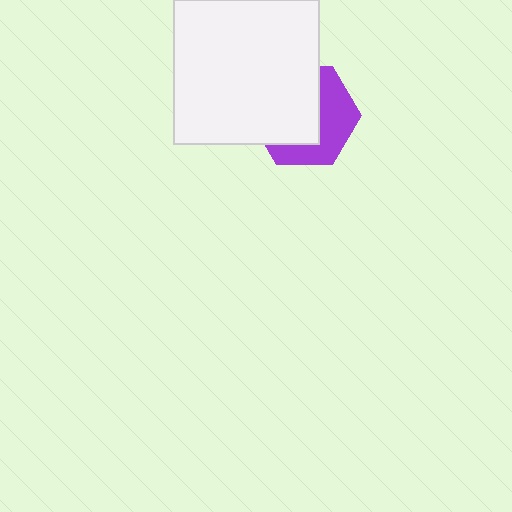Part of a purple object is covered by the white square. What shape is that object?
It is a hexagon.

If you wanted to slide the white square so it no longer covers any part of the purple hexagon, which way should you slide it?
Slide it toward the upper-left — that is the most direct way to separate the two shapes.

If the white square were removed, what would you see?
You would see the complete purple hexagon.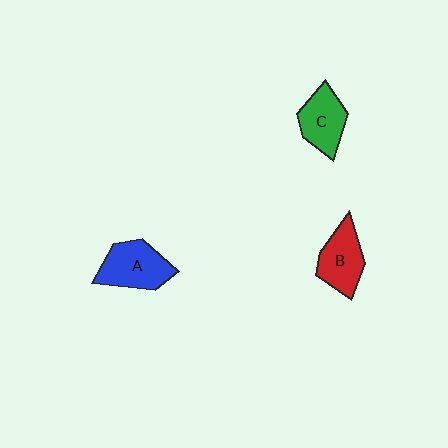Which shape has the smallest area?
Shape C (green).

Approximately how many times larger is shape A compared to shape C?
Approximately 1.2 times.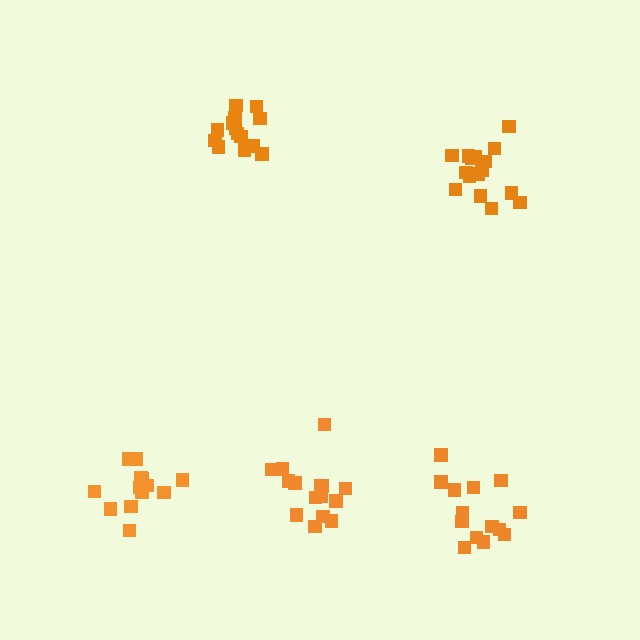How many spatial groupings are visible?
There are 5 spatial groupings.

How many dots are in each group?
Group 1: 14 dots, Group 2: 16 dots, Group 3: 15 dots, Group 4: 15 dots, Group 5: 13 dots (73 total).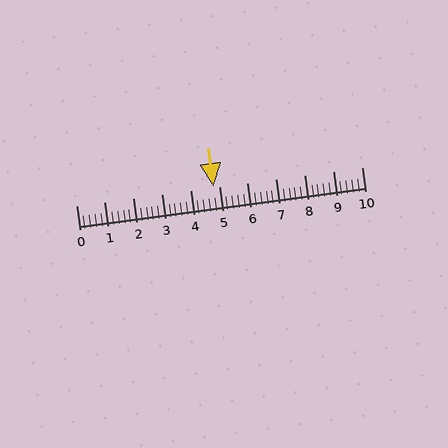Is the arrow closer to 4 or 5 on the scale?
The arrow is closer to 5.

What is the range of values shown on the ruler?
The ruler shows values from 0 to 10.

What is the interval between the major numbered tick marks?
The major tick marks are spaced 1 units apart.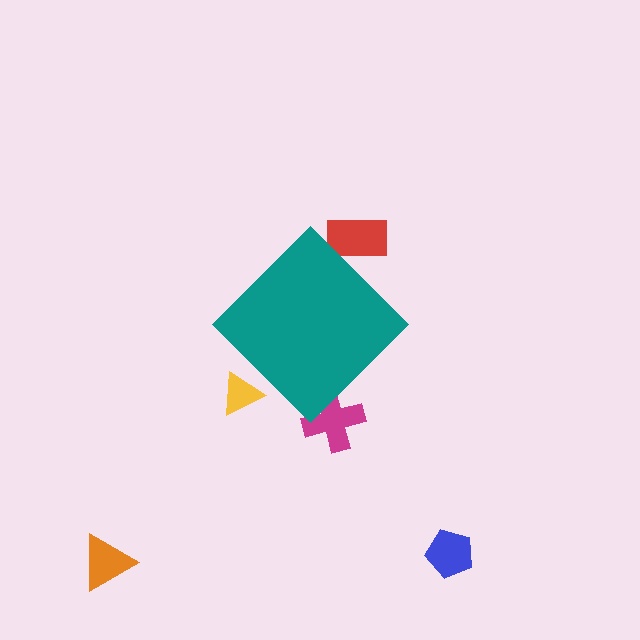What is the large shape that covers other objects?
A teal diamond.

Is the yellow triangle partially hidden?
Yes, the yellow triangle is partially hidden behind the teal diamond.